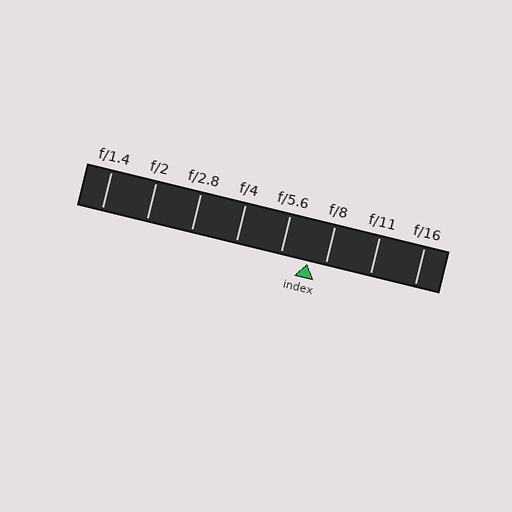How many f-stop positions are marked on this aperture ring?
There are 8 f-stop positions marked.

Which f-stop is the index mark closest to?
The index mark is closest to f/8.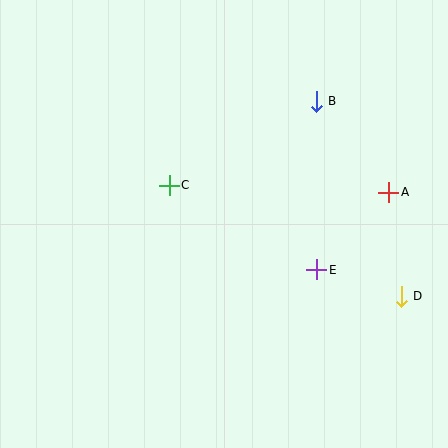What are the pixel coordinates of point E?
Point E is at (317, 270).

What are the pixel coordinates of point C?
Point C is at (169, 185).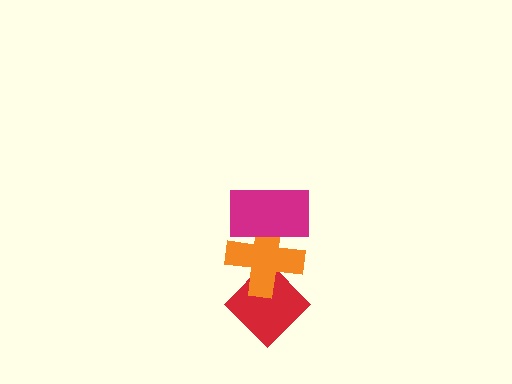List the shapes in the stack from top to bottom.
From top to bottom: the magenta rectangle, the orange cross, the red diamond.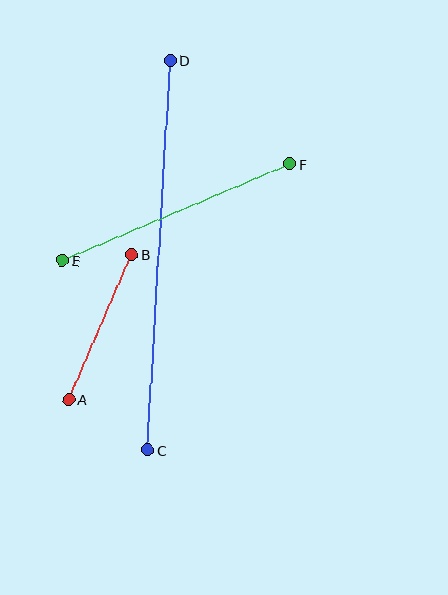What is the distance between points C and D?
The distance is approximately 390 pixels.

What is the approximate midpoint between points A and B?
The midpoint is at approximately (100, 327) pixels.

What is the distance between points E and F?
The distance is approximately 247 pixels.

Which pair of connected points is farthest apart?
Points C and D are farthest apart.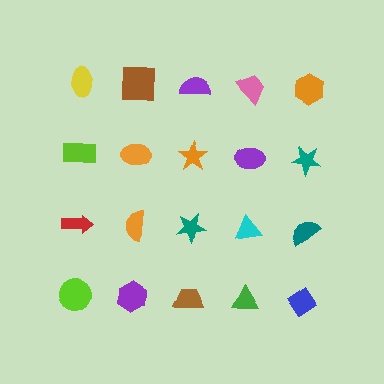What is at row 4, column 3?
A brown trapezoid.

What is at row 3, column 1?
A red arrow.